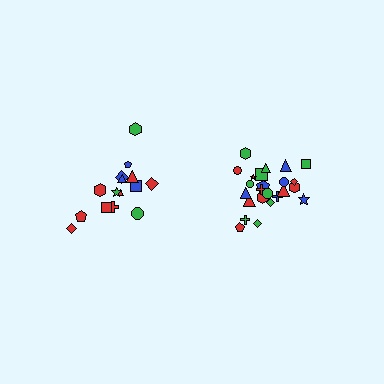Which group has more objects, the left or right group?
The right group.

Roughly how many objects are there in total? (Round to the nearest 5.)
Roughly 40 objects in total.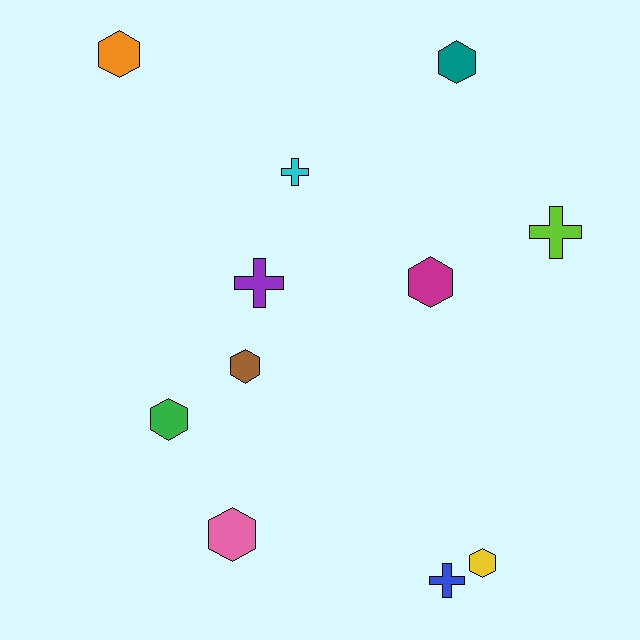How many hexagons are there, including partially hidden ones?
There are 7 hexagons.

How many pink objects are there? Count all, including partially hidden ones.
There is 1 pink object.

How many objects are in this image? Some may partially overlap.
There are 11 objects.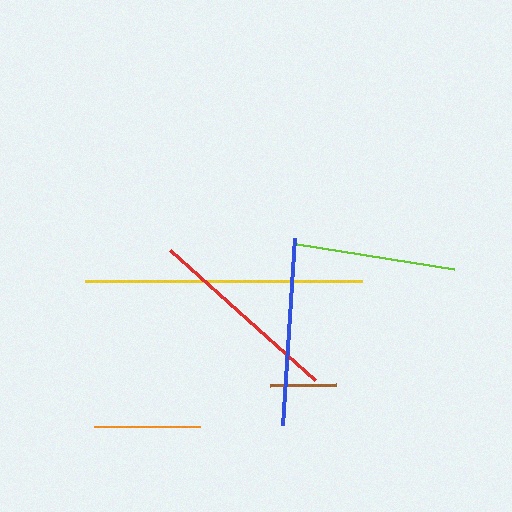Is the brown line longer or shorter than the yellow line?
The yellow line is longer than the brown line.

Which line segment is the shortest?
The brown line is the shortest at approximately 66 pixels.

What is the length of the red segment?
The red segment is approximately 194 pixels long.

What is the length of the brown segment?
The brown segment is approximately 66 pixels long.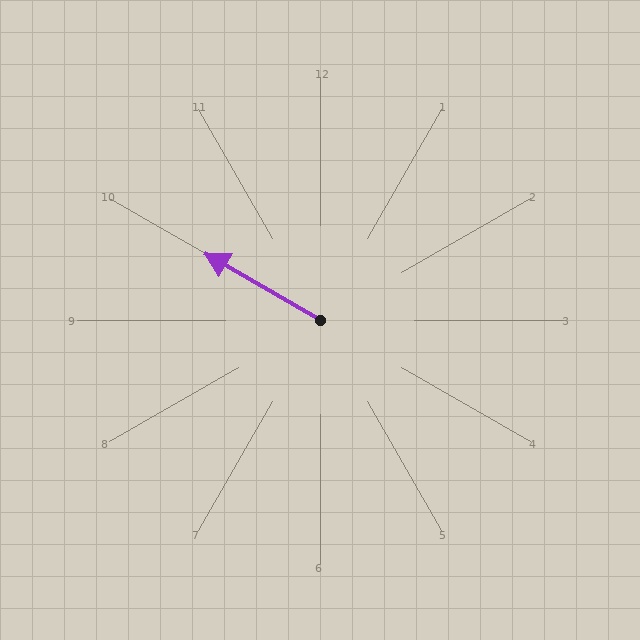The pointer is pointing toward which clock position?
Roughly 10 o'clock.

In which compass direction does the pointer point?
Northwest.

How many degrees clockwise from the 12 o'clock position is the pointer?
Approximately 300 degrees.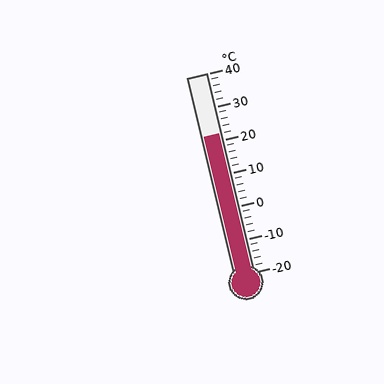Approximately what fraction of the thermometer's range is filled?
The thermometer is filled to approximately 70% of its range.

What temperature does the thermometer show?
The thermometer shows approximately 22°C.